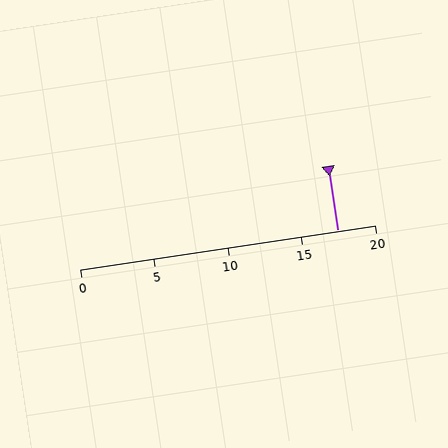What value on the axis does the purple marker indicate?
The marker indicates approximately 17.5.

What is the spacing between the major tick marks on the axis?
The major ticks are spaced 5 apart.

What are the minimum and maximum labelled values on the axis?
The axis runs from 0 to 20.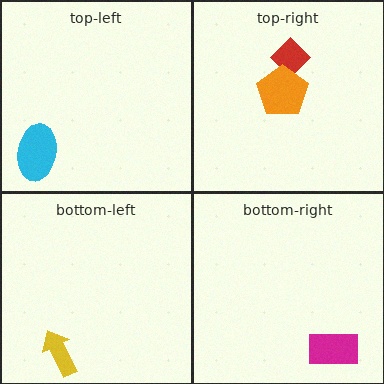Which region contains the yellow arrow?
The bottom-left region.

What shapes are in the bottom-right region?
The magenta rectangle.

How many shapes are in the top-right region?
2.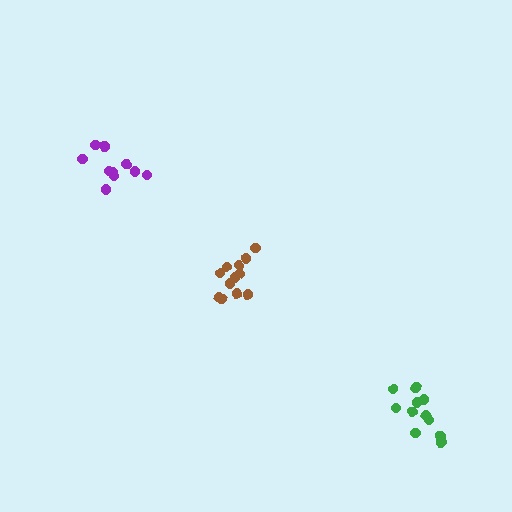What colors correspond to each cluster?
The clusters are colored: green, brown, purple.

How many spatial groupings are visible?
There are 3 spatial groupings.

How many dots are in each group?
Group 1: 11 dots, Group 2: 12 dots, Group 3: 10 dots (33 total).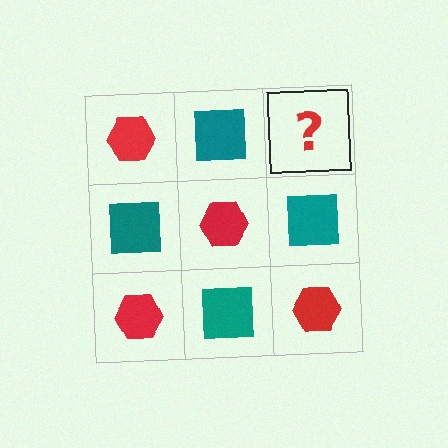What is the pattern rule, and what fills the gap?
The rule is that it alternates red hexagon and teal square in a checkerboard pattern. The gap should be filled with a red hexagon.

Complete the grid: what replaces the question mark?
The question mark should be replaced with a red hexagon.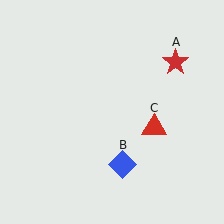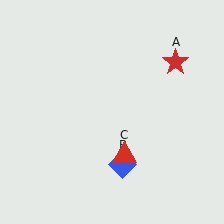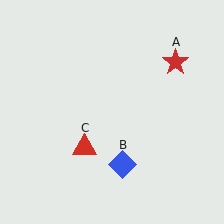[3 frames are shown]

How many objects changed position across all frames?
1 object changed position: red triangle (object C).